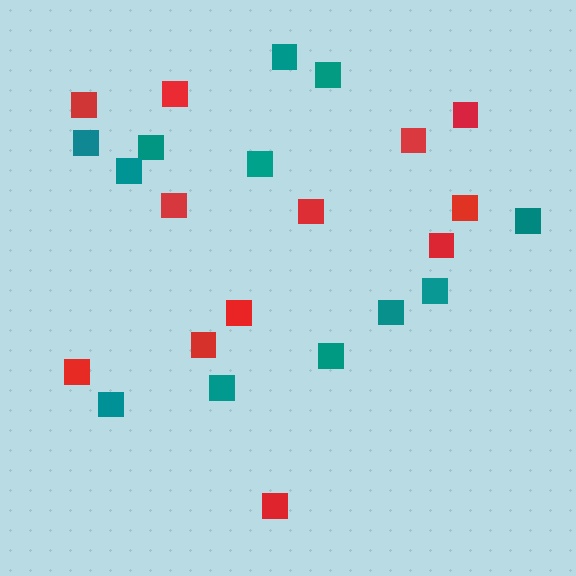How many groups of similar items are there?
There are 2 groups: one group of red squares (12) and one group of teal squares (12).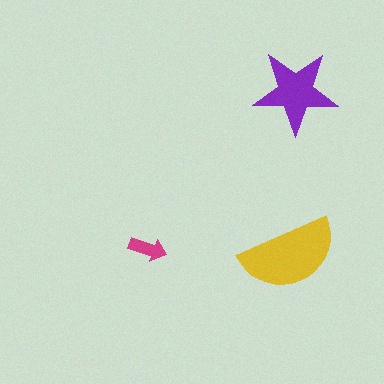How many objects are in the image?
There are 3 objects in the image.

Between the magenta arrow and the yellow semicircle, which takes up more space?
The yellow semicircle.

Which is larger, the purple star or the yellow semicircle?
The yellow semicircle.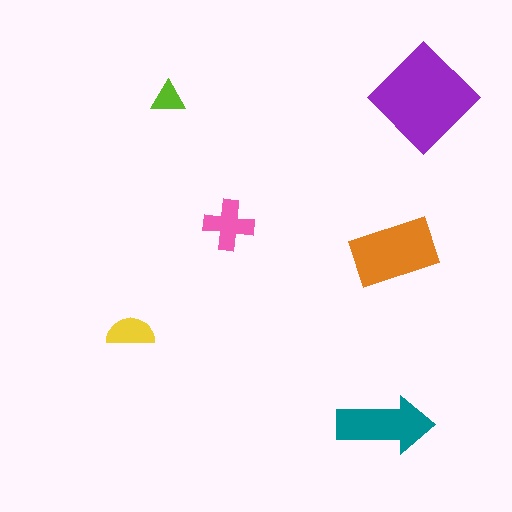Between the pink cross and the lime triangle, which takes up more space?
The pink cross.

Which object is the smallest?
The lime triangle.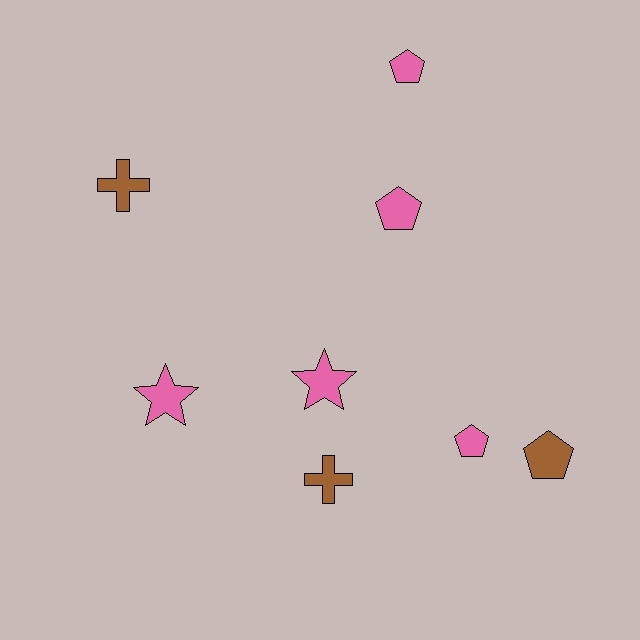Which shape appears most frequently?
Pentagon, with 4 objects.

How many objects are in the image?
There are 8 objects.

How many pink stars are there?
There are 2 pink stars.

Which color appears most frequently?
Pink, with 5 objects.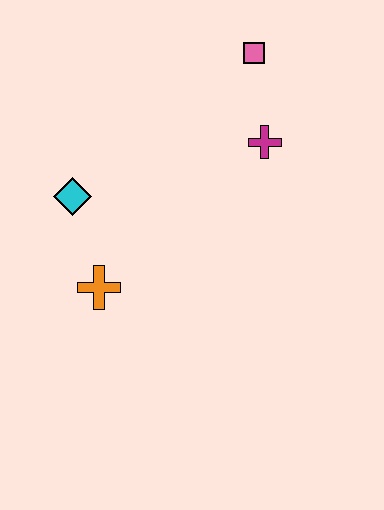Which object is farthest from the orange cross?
The pink square is farthest from the orange cross.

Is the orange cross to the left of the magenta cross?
Yes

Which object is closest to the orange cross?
The cyan diamond is closest to the orange cross.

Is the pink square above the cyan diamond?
Yes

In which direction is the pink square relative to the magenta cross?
The pink square is above the magenta cross.